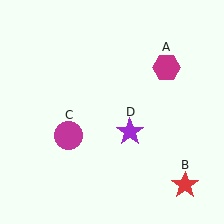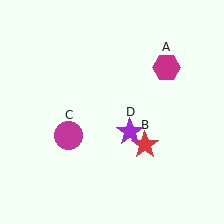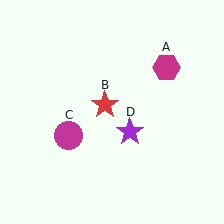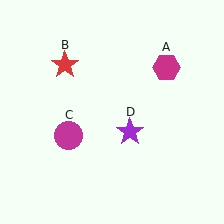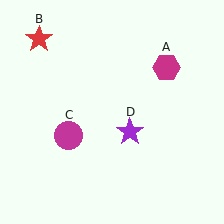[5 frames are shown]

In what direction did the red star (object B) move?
The red star (object B) moved up and to the left.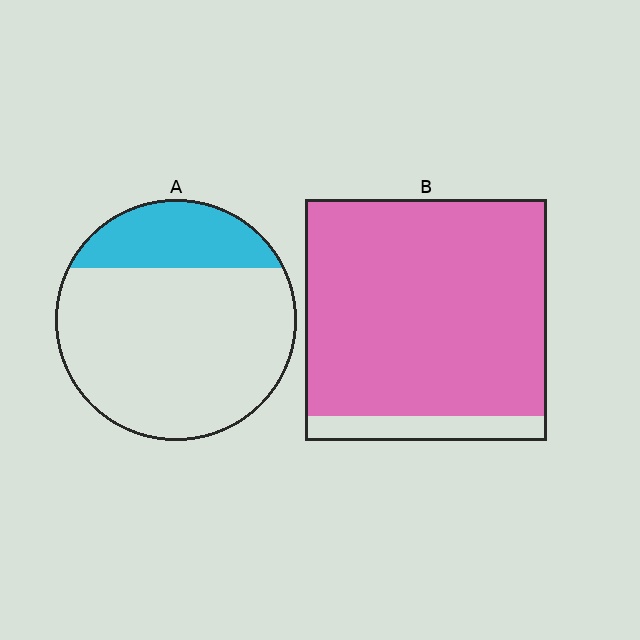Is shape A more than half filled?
No.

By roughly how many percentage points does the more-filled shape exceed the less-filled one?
By roughly 65 percentage points (B over A).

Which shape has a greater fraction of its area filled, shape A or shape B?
Shape B.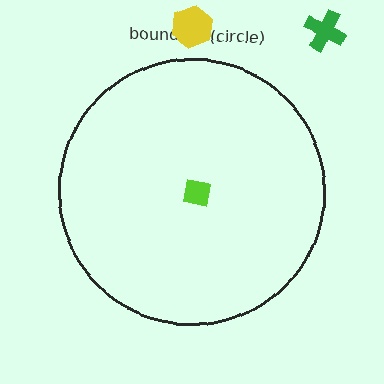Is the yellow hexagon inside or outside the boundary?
Outside.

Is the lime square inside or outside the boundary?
Inside.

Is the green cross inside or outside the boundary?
Outside.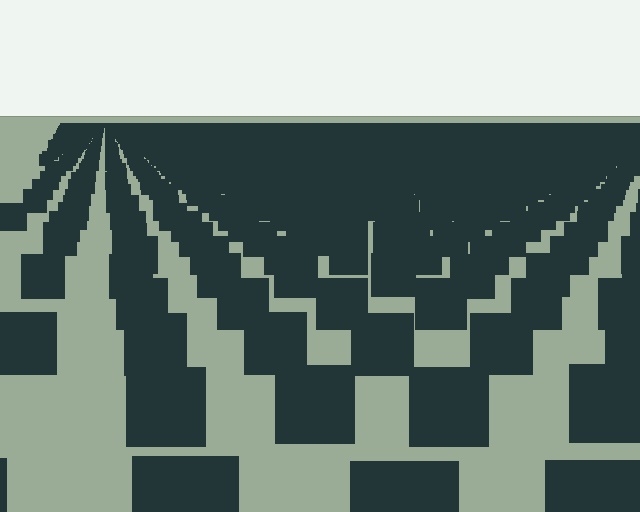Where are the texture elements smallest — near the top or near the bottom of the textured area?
Near the top.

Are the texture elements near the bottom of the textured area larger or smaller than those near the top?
Larger. Near the bottom, elements are closer to the viewer and appear at a bigger on-screen size.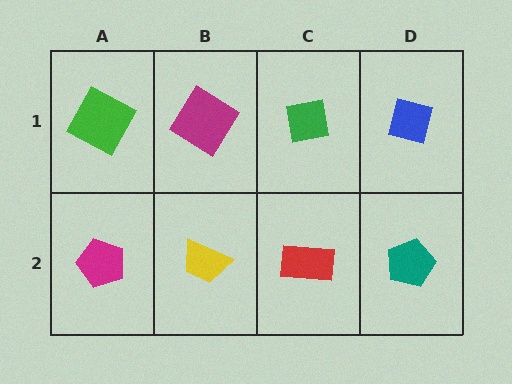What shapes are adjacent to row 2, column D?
A blue square (row 1, column D), a red rectangle (row 2, column C).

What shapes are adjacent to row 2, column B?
A magenta diamond (row 1, column B), a magenta pentagon (row 2, column A), a red rectangle (row 2, column C).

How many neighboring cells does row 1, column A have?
2.